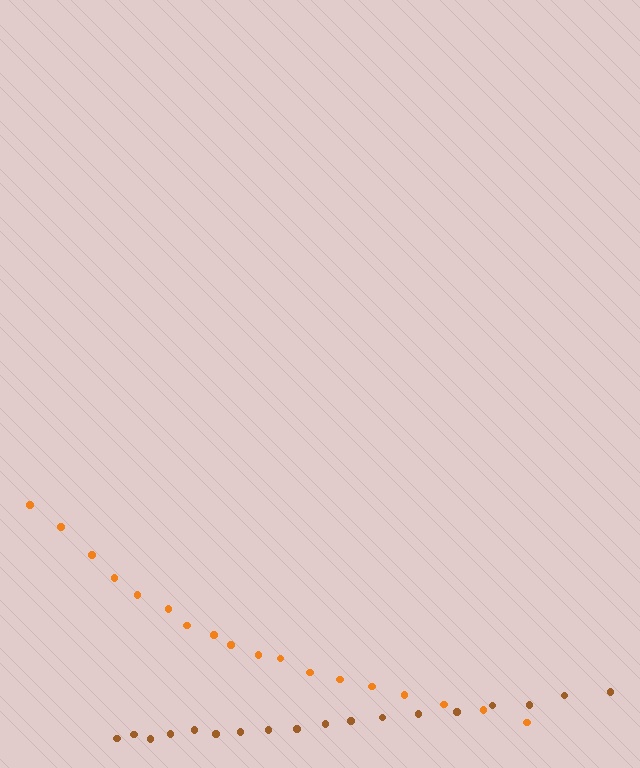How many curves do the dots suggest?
There are 2 distinct paths.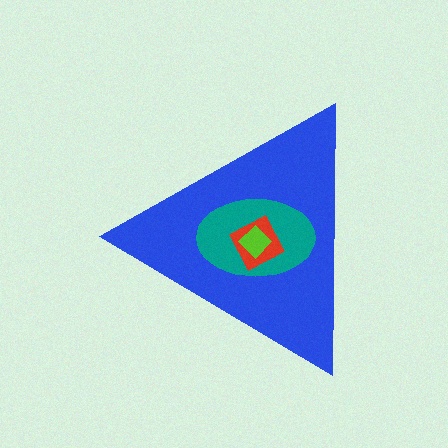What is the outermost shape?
The blue triangle.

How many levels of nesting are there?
4.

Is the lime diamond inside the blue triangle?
Yes.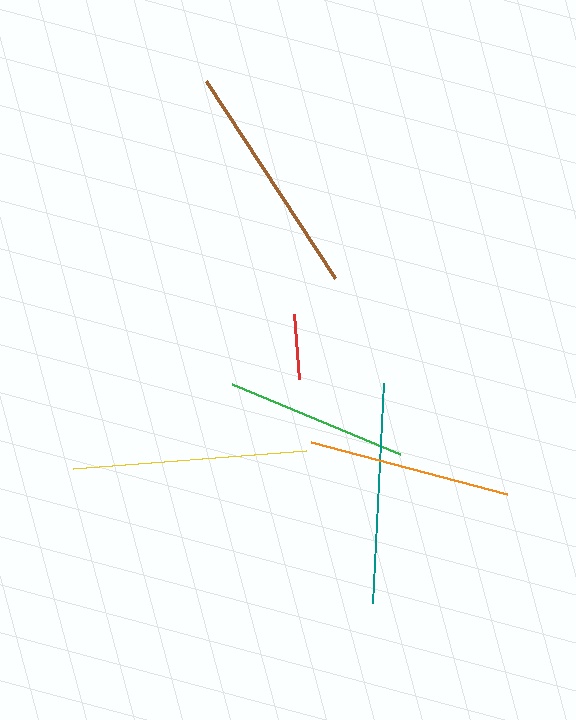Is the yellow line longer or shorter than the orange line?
The yellow line is longer than the orange line.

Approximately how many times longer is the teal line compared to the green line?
The teal line is approximately 1.2 times the length of the green line.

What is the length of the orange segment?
The orange segment is approximately 203 pixels long.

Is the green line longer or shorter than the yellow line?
The yellow line is longer than the green line.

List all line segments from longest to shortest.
From longest to shortest: brown, yellow, teal, orange, green, red.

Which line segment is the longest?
The brown line is the longest at approximately 236 pixels.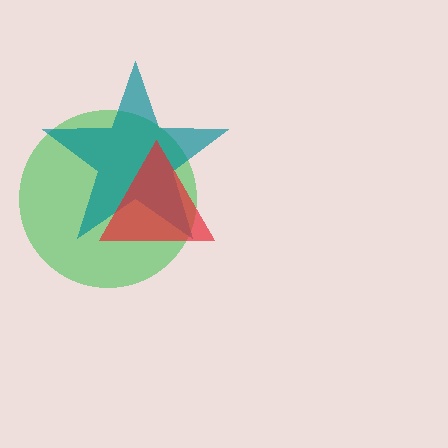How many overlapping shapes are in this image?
There are 3 overlapping shapes in the image.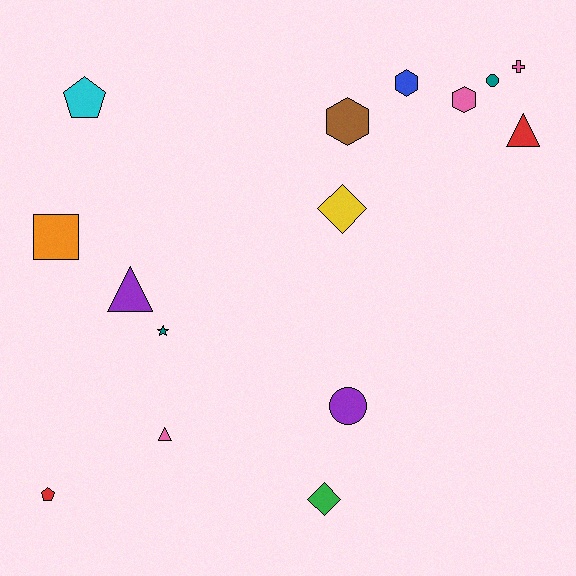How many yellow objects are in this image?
There is 1 yellow object.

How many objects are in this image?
There are 15 objects.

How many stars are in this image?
There is 1 star.